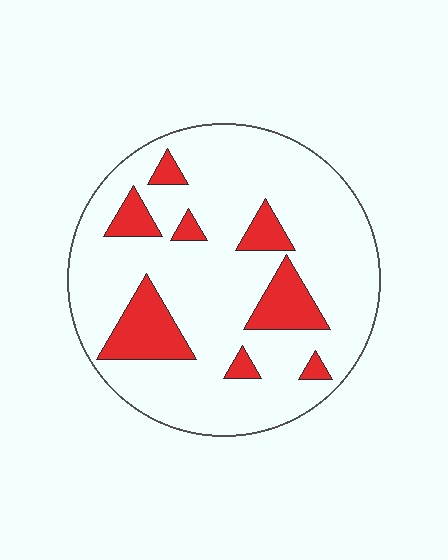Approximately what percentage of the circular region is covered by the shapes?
Approximately 20%.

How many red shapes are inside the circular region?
8.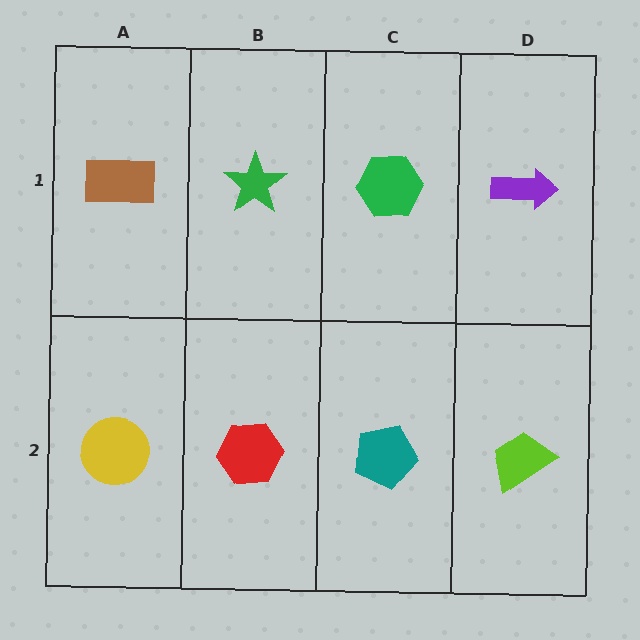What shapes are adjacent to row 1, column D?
A lime trapezoid (row 2, column D), a green hexagon (row 1, column C).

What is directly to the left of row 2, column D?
A teal pentagon.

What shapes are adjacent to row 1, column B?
A red hexagon (row 2, column B), a brown rectangle (row 1, column A), a green hexagon (row 1, column C).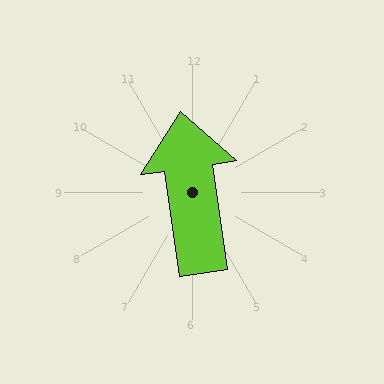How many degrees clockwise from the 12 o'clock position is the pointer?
Approximately 352 degrees.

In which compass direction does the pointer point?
North.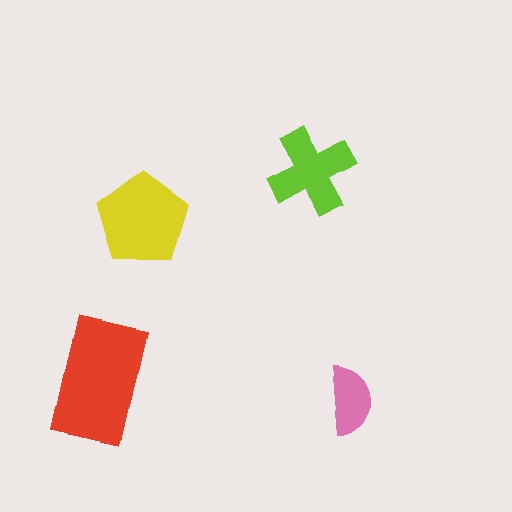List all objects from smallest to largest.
The pink semicircle, the lime cross, the yellow pentagon, the red rectangle.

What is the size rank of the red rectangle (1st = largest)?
1st.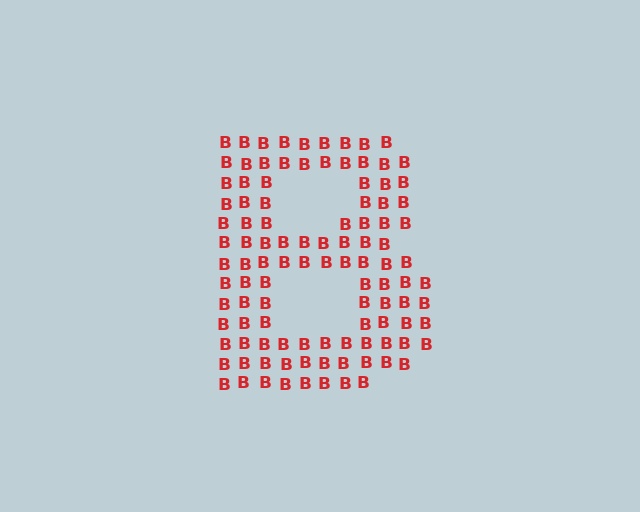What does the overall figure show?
The overall figure shows the letter B.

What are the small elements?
The small elements are letter B's.